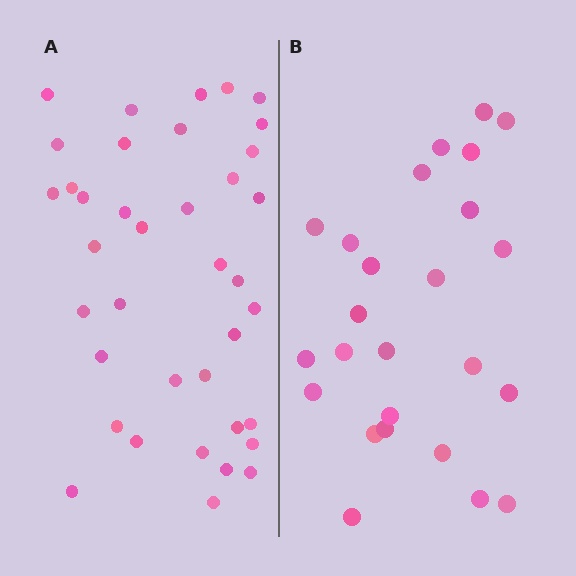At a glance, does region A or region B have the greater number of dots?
Region A (the left region) has more dots.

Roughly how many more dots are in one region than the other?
Region A has approximately 15 more dots than region B.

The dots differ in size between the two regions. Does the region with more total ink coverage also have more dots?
No. Region B has more total ink coverage because its dots are larger, but region A actually contains more individual dots. Total area can be misleading — the number of items is what matters here.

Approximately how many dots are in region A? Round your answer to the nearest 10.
About 40 dots. (The exact count is 38, which rounds to 40.)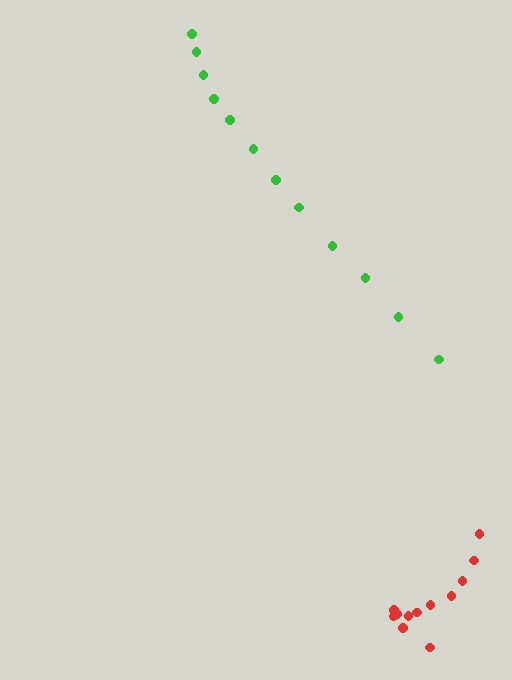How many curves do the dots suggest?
There are 2 distinct paths.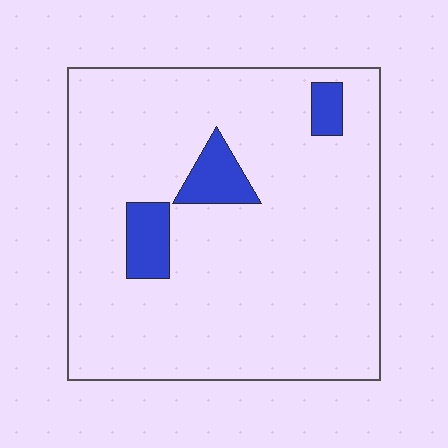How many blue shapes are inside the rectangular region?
3.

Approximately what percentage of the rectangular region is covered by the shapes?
Approximately 10%.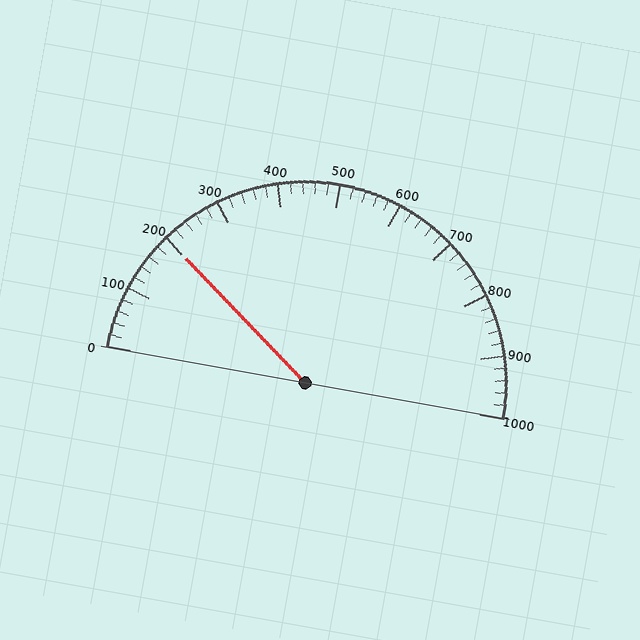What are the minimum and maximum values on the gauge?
The gauge ranges from 0 to 1000.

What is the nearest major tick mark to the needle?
The nearest major tick mark is 200.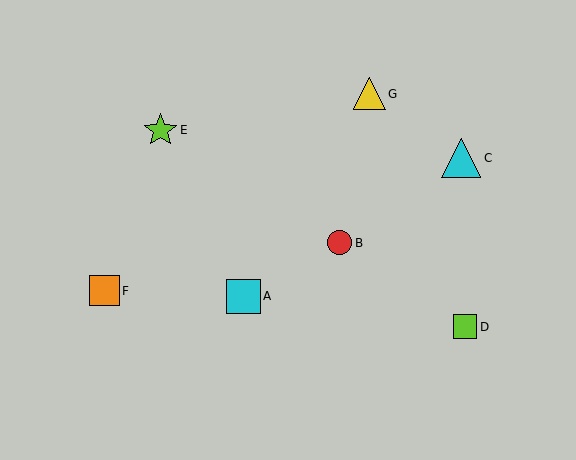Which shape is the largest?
The cyan triangle (labeled C) is the largest.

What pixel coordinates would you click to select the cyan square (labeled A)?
Click at (244, 296) to select the cyan square A.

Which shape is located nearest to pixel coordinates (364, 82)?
The yellow triangle (labeled G) at (369, 94) is nearest to that location.